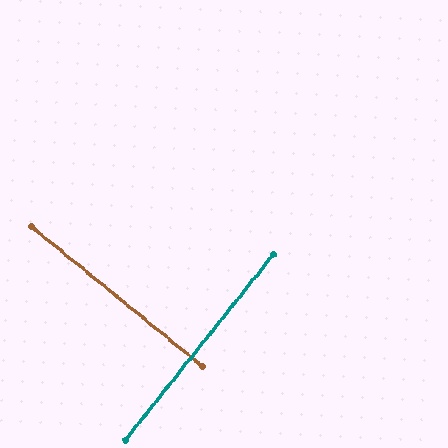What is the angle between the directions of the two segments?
Approximately 89 degrees.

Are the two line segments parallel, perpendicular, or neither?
Perpendicular — they meet at approximately 89°.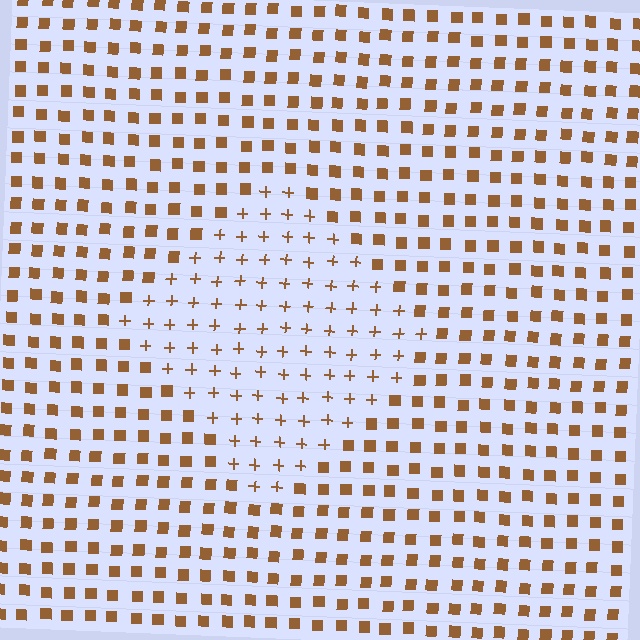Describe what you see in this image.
The image is filled with small brown elements arranged in a uniform grid. A diamond-shaped region contains plus signs, while the surrounding area contains squares. The boundary is defined purely by the change in element shape.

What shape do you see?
I see a diamond.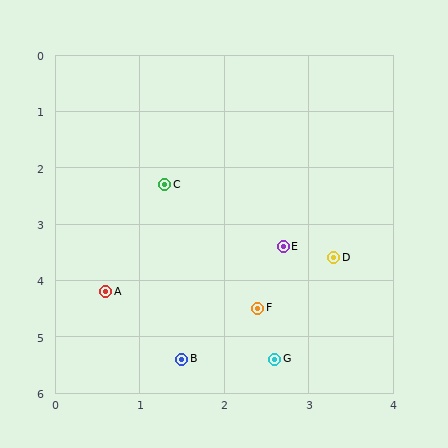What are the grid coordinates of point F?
Point F is at approximately (2.4, 4.5).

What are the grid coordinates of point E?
Point E is at approximately (2.7, 3.4).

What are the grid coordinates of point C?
Point C is at approximately (1.3, 2.3).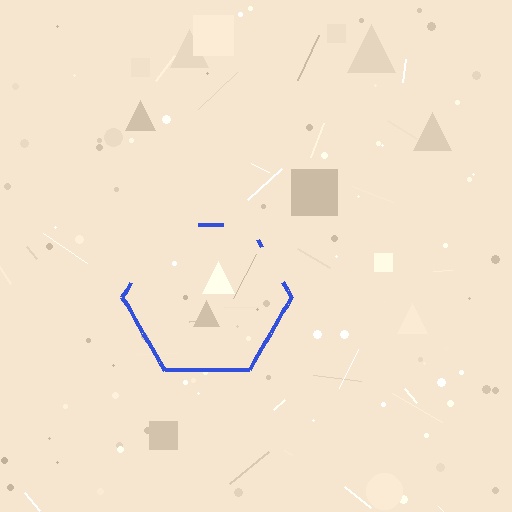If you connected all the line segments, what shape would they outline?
They would outline a hexagon.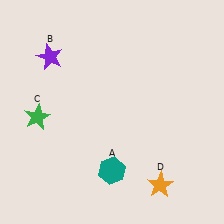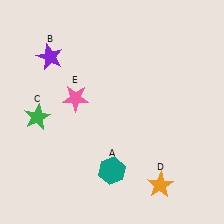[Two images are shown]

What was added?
A pink star (E) was added in Image 2.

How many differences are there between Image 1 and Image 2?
There is 1 difference between the two images.